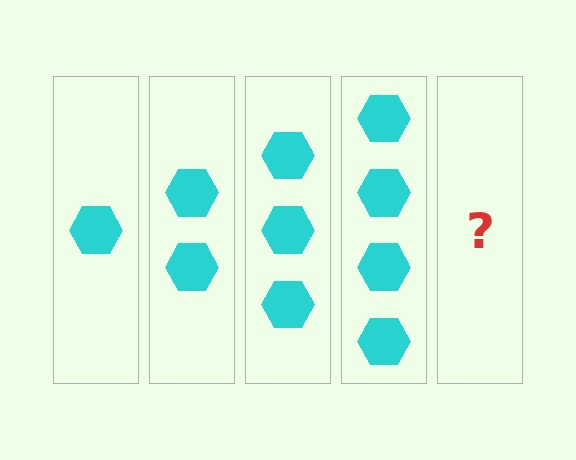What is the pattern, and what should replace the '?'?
The pattern is that each step adds one more hexagon. The '?' should be 5 hexagons.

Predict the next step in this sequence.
The next step is 5 hexagons.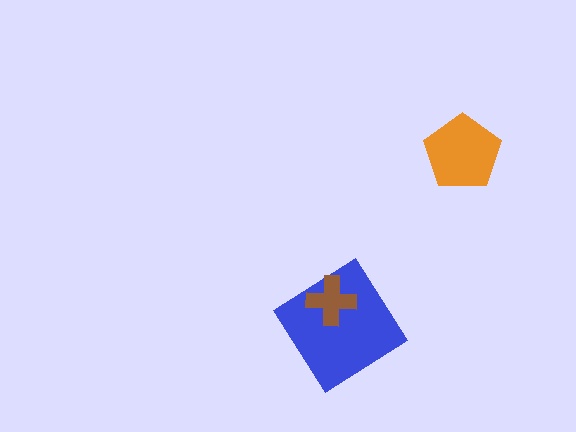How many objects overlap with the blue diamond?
1 object overlaps with the blue diamond.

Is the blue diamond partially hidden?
Yes, it is partially covered by another shape.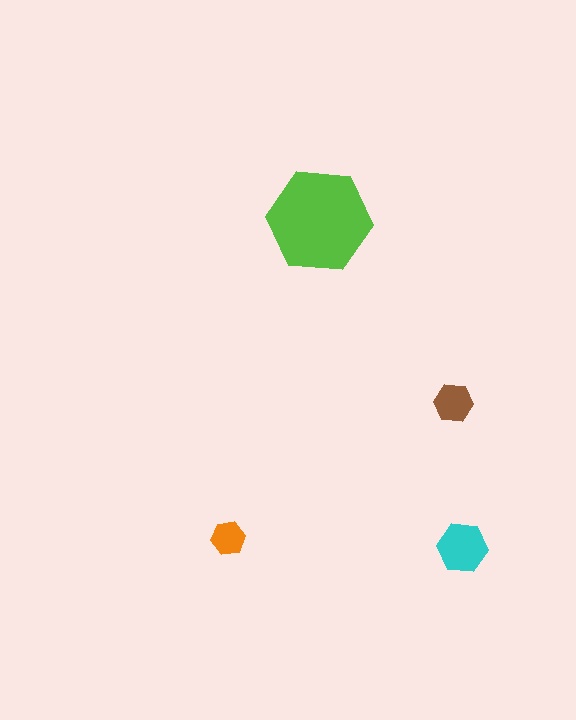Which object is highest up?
The lime hexagon is topmost.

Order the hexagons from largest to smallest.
the lime one, the cyan one, the brown one, the orange one.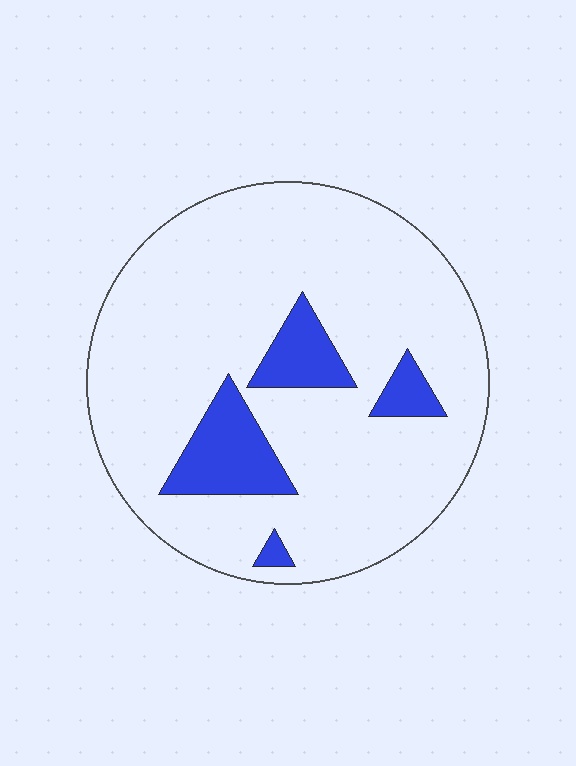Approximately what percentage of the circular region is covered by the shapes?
Approximately 15%.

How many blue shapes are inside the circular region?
4.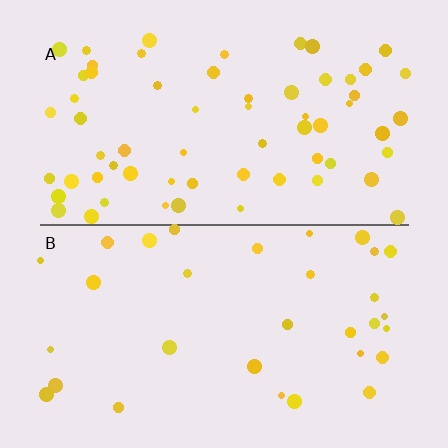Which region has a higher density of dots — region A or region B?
A (the top).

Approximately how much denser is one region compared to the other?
Approximately 2.0× — region A over region B.